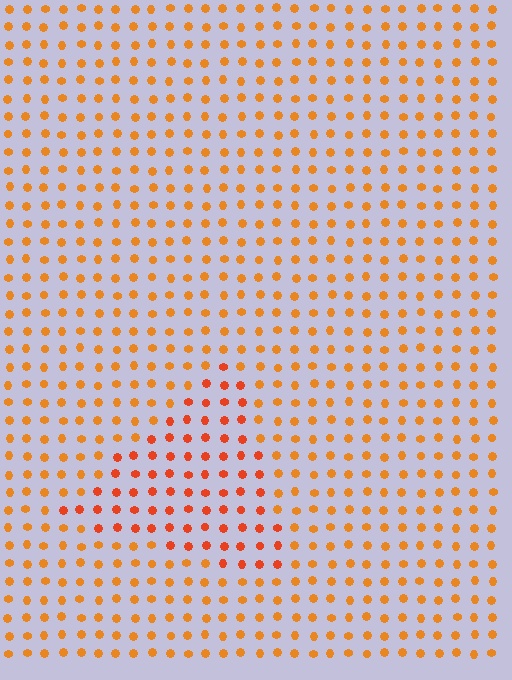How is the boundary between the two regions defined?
The boundary is defined purely by a slight shift in hue (about 21 degrees). Spacing, size, and orientation are identical on both sides.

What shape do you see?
I see a triangle.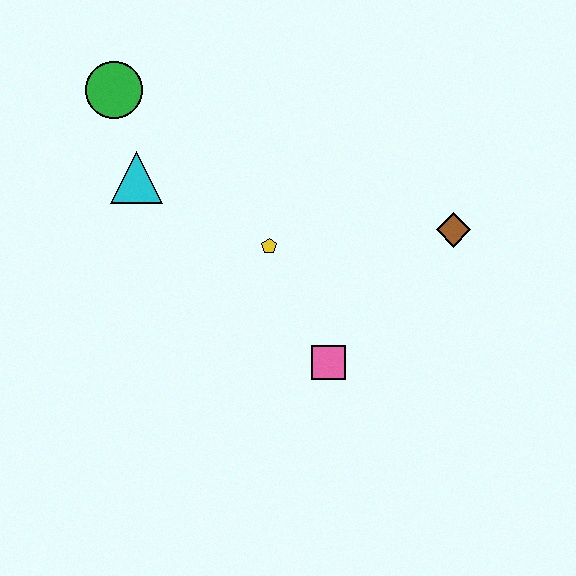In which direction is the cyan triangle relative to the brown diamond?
The cyan triangle is to the left of the brown diamond.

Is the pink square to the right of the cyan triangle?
Yes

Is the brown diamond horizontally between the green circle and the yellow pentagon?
No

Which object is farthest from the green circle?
The brown diamond is farthest from the green circle.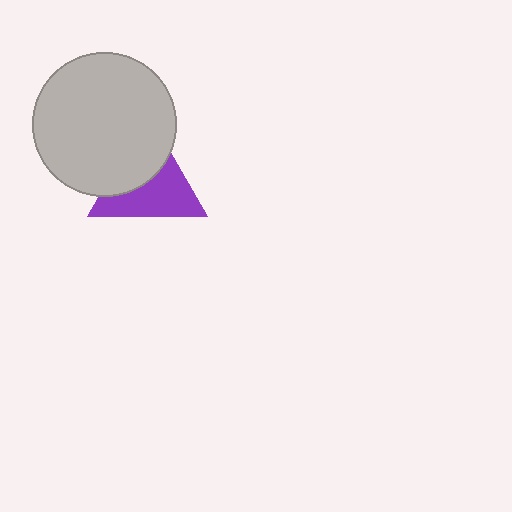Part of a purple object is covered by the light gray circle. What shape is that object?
It is a triangle.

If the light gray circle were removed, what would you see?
You would see the complete purple triangle.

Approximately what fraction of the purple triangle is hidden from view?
Roughly 44% of the purple triangle is hidden behind the light gray circle.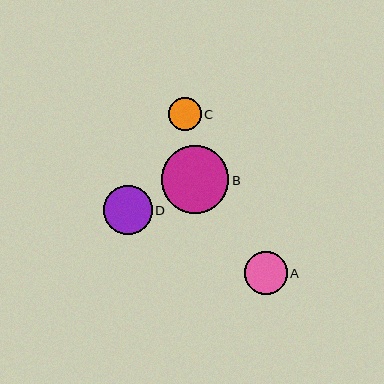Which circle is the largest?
Circle B is the largest with a size of approximately 68 pixels.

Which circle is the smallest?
Circle C is the smallest with a size of approximately 33 pixels.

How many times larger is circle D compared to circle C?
Circle D is approximately 1.5 times the size of circle C.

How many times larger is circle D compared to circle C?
Circle D is approximately 1.5 times the size of circle C.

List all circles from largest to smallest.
From largest to smallest: B, D, A, C.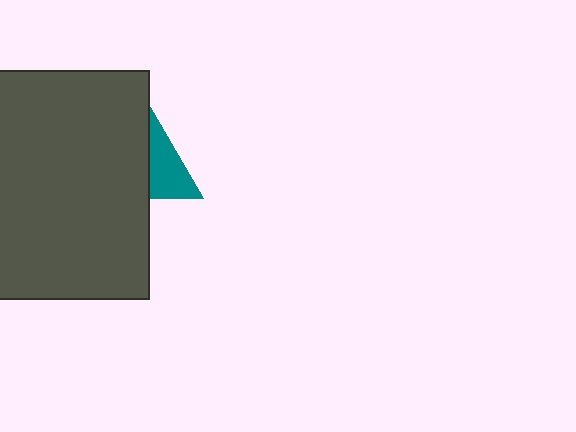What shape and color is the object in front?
The object in front is a dark gray rectangle.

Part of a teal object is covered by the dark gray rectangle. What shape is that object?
It is a triangle.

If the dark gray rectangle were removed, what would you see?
You would see the complete teal triangle.